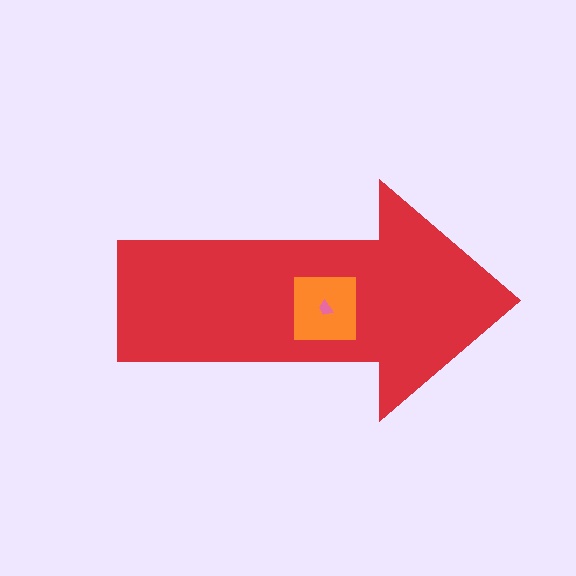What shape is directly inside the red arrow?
The orange square.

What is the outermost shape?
The red arrow.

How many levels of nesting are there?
3.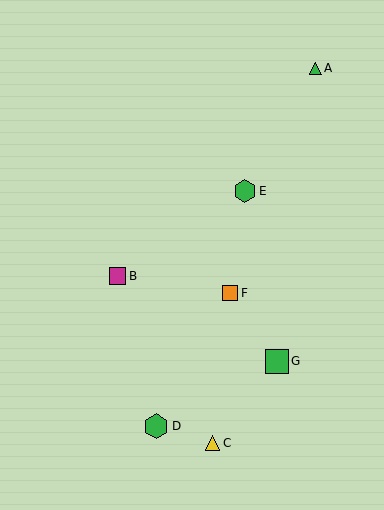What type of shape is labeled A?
Shape A is a green triangle.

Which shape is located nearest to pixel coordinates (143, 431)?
The green hexagon (labeled D) at (156, 426) is nearest to that location.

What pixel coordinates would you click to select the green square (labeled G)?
Click at (277, 362) to select the green square G.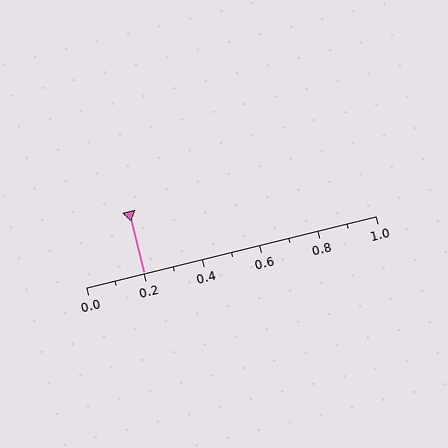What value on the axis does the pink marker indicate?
The marker indicates approximately 0.2.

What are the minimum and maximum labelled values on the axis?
The axis runs from 0.0 to 1.0.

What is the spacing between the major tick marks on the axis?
The major ticks are spaced 0.2 apart.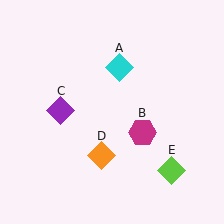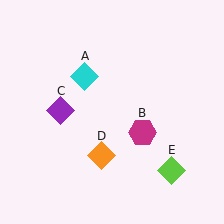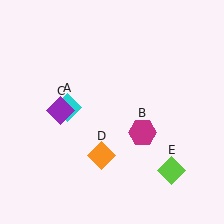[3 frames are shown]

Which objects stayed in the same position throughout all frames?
Magenta hexagon (object B) and purple diamond (object C) and orange diamond (object D) and lime diamond (object E) remained stationary.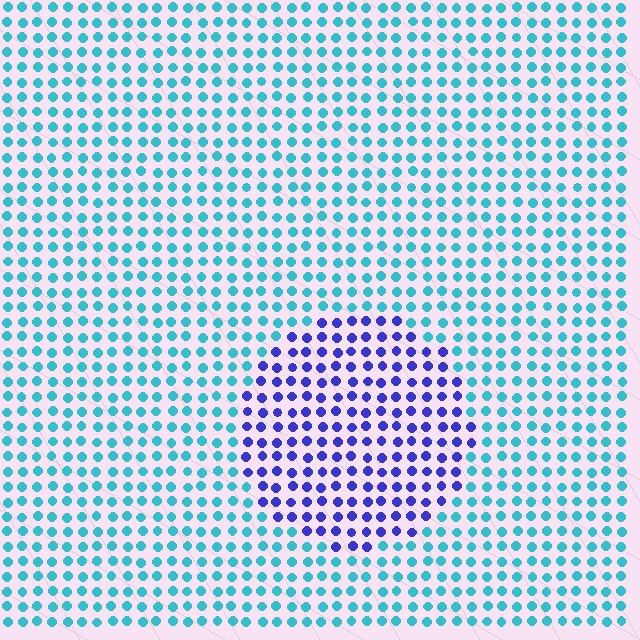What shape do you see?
I see a circle.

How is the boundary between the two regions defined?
The boundary is defined purely by a slight shift in hue (about 57 degrees). Spacing, size, and orientation are identical on both sides.